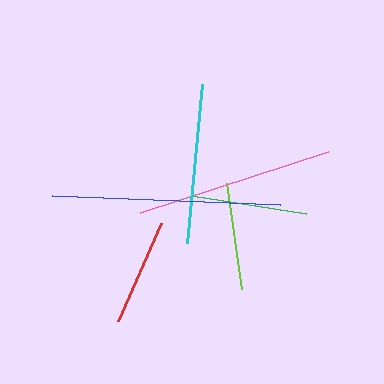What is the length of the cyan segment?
The cyan segment is approximately 160 pixels long.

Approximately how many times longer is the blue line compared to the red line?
The blue line is approximately 2.1 times the length of the red line.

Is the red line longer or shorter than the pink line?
The pink line is longer than the red line.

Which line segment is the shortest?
The red line is the shortest at approximately 107 pixels.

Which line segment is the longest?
The blue line is the longest at approximately 228 pixels.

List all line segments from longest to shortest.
From longest to shortest: blue, pink, cyan, green, lime, red.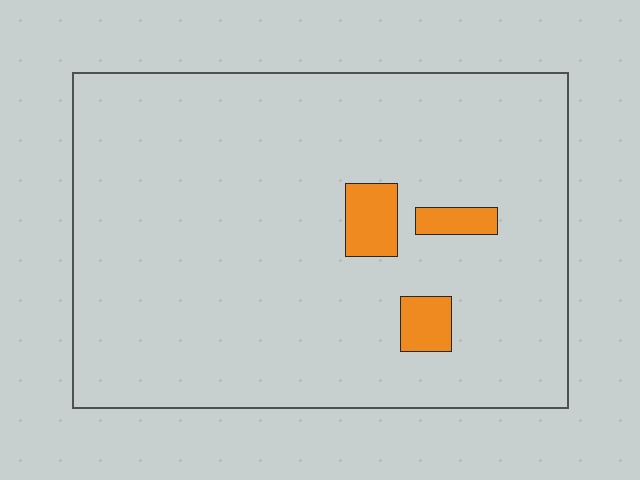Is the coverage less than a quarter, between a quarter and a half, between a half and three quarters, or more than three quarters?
Less than a quarter.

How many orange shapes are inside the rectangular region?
3.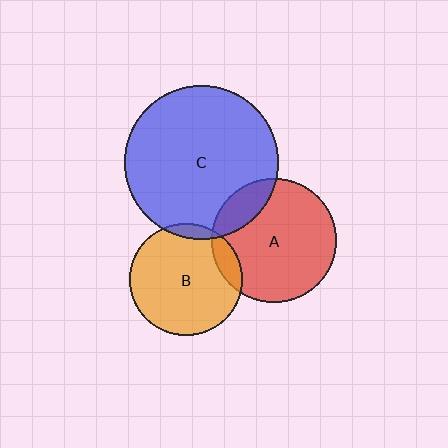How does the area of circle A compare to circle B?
Approximately 1.2 times.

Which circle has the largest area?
Circle C (blue).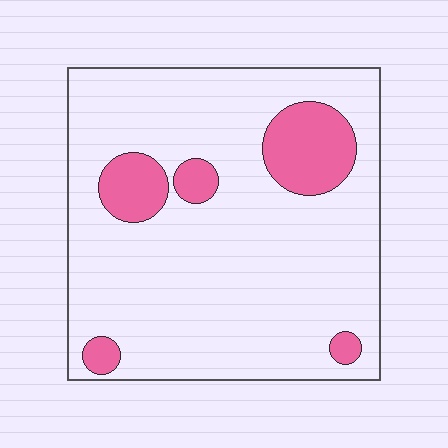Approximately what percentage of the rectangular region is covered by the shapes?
Approximately 15%.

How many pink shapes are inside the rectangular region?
5.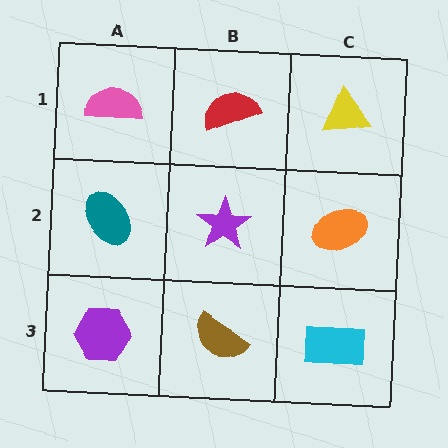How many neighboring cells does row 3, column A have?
2.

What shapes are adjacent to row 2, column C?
A yellow triangle (row 1, column C), a cyan rectangle (row 3, column C), a purple star (row 2, column B).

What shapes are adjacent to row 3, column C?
An orange ellipse (row 2, column C), a brown semicircle (row 3, column B).